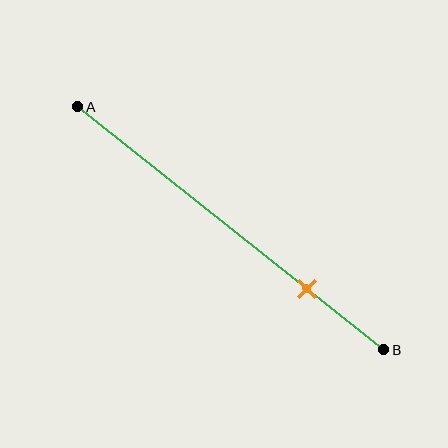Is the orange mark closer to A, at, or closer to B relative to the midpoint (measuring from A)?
The orange mark is closer to point B than the midpoint of segment AB.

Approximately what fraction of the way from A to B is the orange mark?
The orange mark is approximately 75% of the way from A to B.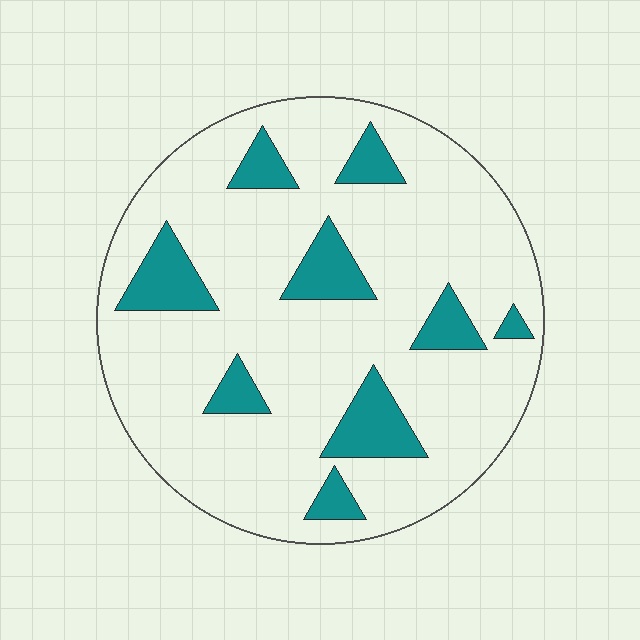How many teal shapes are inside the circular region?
9.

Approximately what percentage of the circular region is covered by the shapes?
Approximately 15%.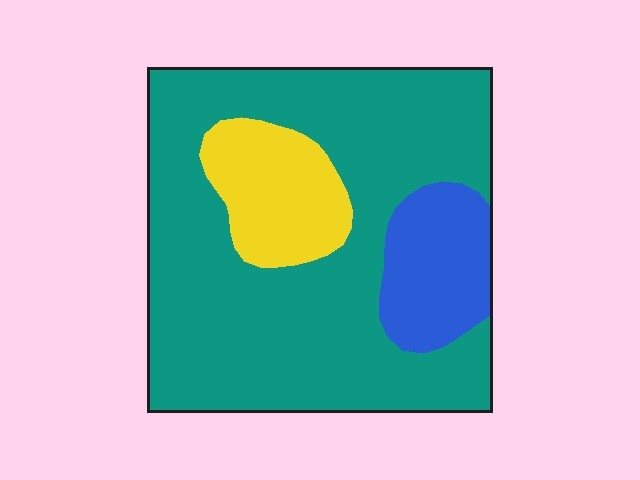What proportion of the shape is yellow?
Yellow takes up less than a sixth of the shape.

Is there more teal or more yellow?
Teal.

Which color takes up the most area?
Teal, at roughly 75%.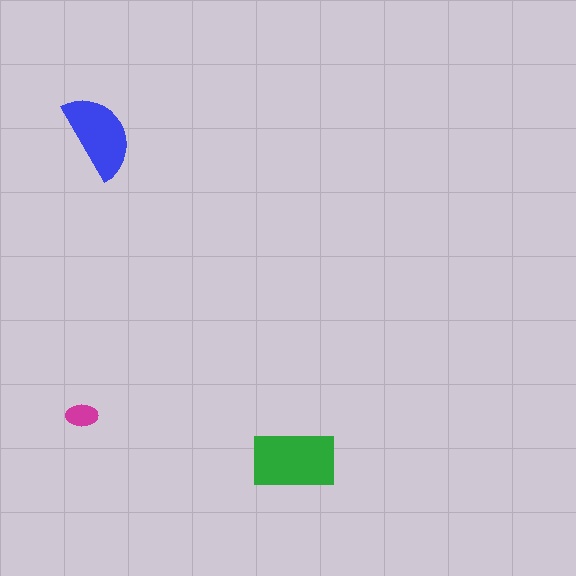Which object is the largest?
The green rectangle.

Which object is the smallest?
The magenta ellipse.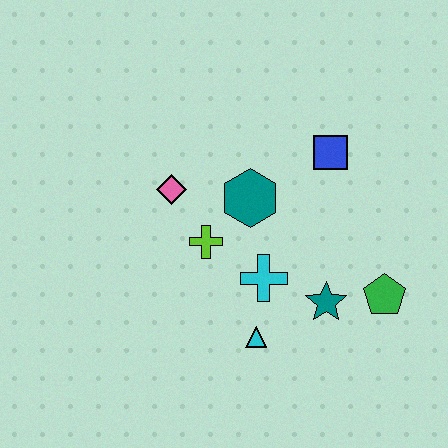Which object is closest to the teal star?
The green pentagon is closest to the teal star.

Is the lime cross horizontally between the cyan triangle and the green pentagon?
No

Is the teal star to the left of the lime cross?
No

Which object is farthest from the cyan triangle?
The blue square is farthest from the cyan triangle.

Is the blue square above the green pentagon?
Yes